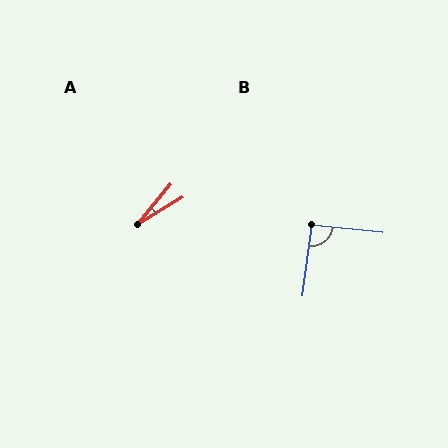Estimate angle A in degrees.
Approximately 19 degrees.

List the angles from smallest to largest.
A (19°), B (91°).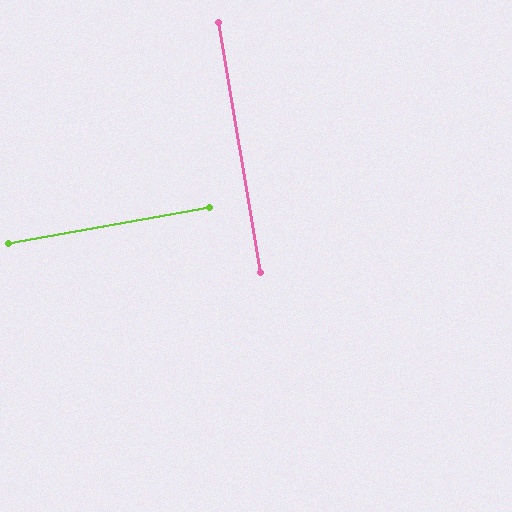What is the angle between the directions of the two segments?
Approximately 89 degrees.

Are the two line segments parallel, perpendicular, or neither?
Perpendicular — they meet at approximately 89°.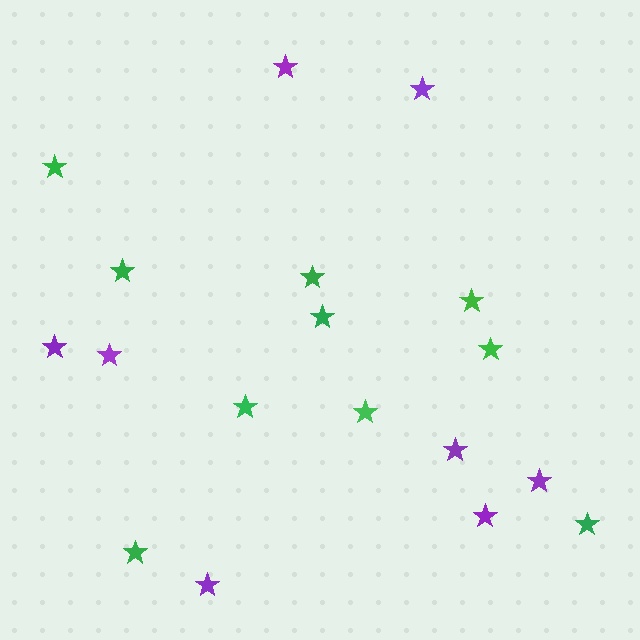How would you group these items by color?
There are 2 groups: one group of purple stars (8) and one group of green stars (10).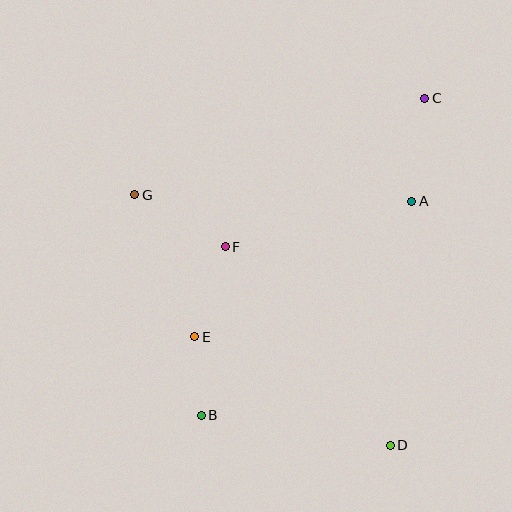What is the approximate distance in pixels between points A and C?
The distance between A and C is approximately 104 pixels.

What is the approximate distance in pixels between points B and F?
The distance between B and F is approximately 170 pixels.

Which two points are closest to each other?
Points B and E are closest to each other.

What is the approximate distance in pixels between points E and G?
The distance between E and G is approximately 154 pixels.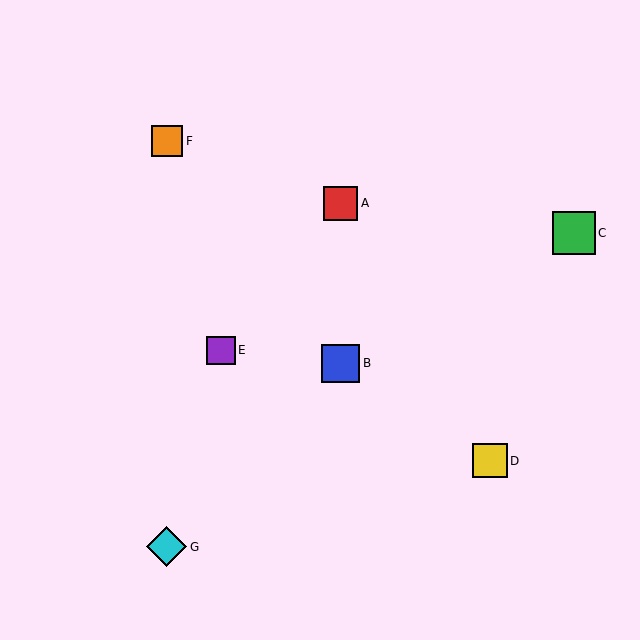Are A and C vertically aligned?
No, A is at x≈341 and C is at x≈574.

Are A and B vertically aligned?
Yes, both are at x≈341.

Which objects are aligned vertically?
Objects A, B are aligned vertically.